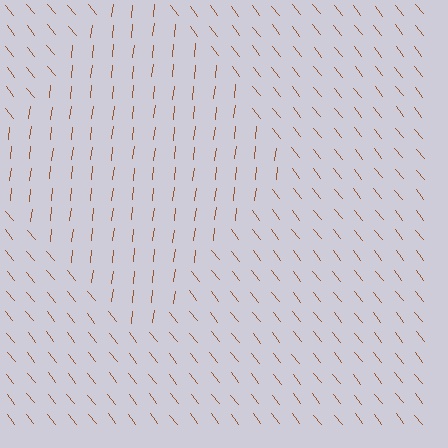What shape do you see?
I see a diamond.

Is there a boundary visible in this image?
Yes, there is a texture boundary formed by a change in line orientation.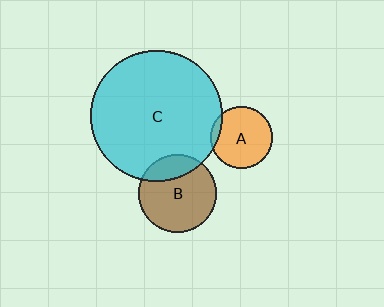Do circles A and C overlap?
Yes.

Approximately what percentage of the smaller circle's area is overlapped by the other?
Approximately 10%.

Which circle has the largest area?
Circle C (cyan).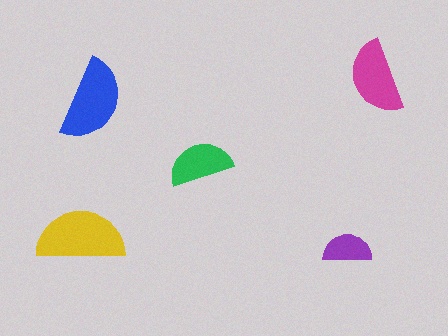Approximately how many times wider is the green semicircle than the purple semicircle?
About 1.5 times wider.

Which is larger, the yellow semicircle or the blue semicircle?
The yellow one.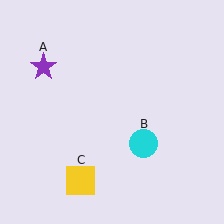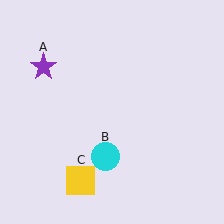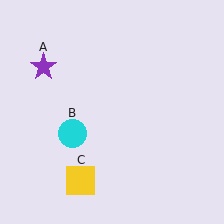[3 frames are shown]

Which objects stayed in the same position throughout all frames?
Purple star (object A) and yellow square (object C) remained stationary.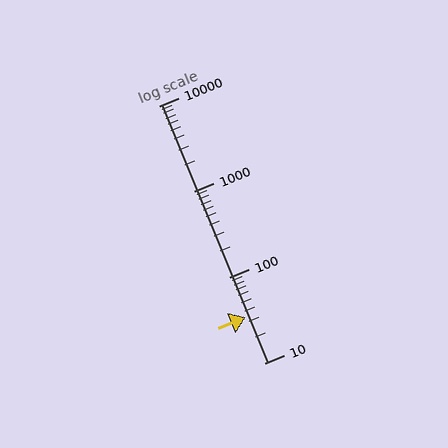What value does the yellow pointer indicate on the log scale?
The pointer indicates approximately 34.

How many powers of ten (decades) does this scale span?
The scale spans 3 decades, from 10 to 10000.